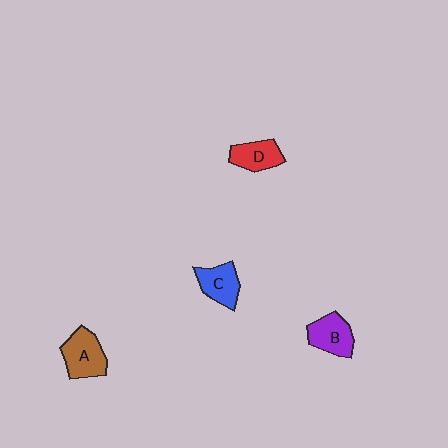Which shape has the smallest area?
Shape D (red).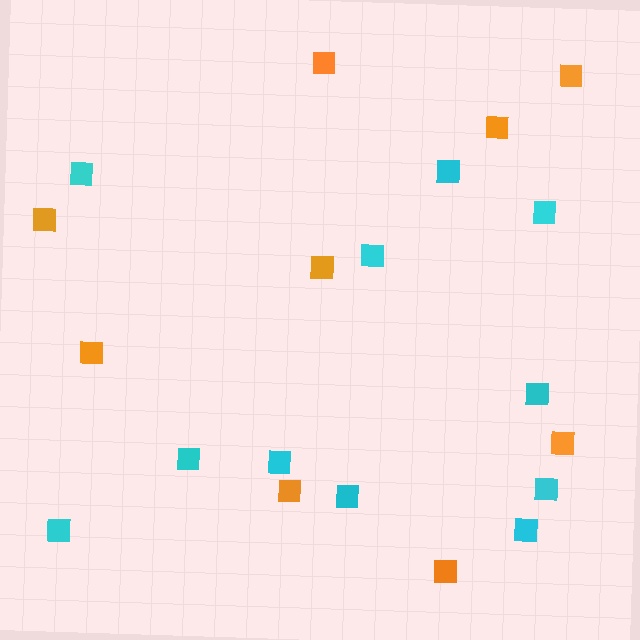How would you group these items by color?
There are 2 groups: one group of cyan squares (11) and one group of orange squares (9).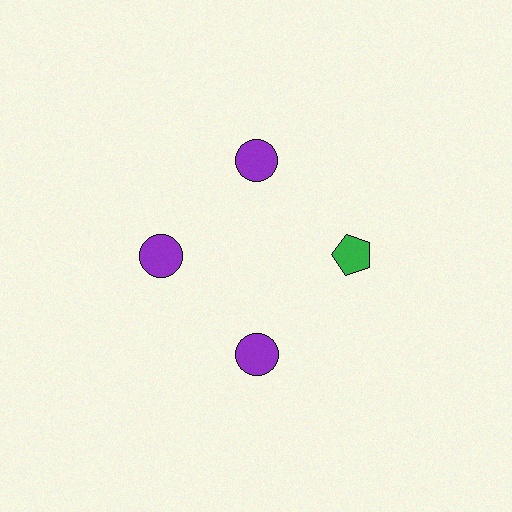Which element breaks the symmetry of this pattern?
The green pentagon at roughly the 3 o'clock position breaks the symmetry. All other shapes are purple circles.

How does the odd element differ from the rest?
It differs in both color (green instead of purple) and shape (pentagon instead of circle).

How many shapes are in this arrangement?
There are 4 shapes arranged in a ring pattern.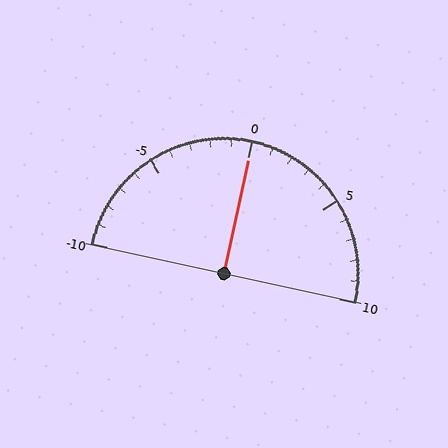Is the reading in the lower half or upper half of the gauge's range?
The reading is in the upper half of the range (-10 to 10).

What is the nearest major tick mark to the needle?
The nearest major tick mark is 0.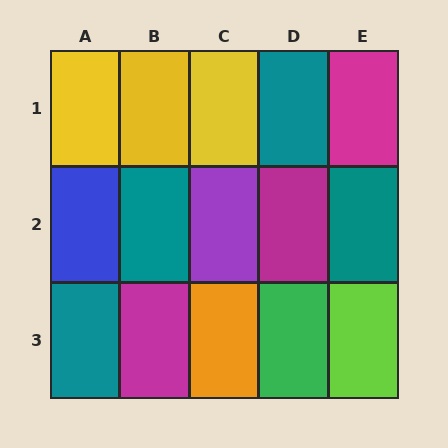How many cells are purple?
1 cell is purple.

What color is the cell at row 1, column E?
Magenta.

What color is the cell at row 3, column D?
Green.